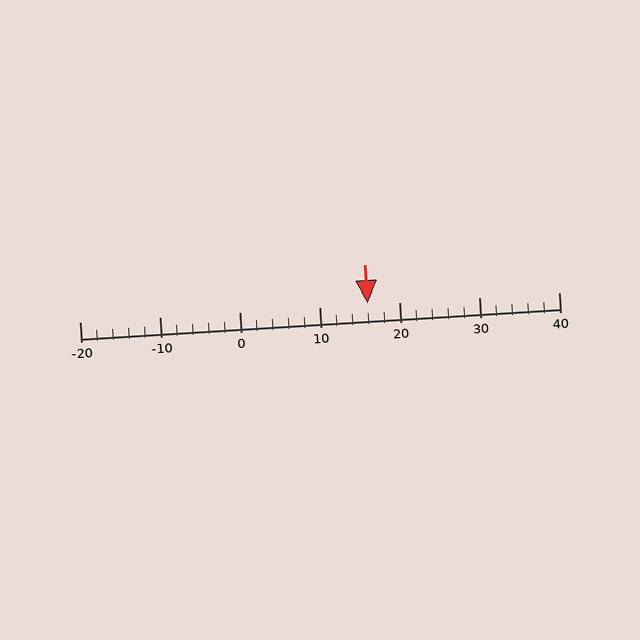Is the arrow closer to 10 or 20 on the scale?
The arrow is closer to 20.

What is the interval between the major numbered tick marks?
The major tick marks are spaced 10 units apart.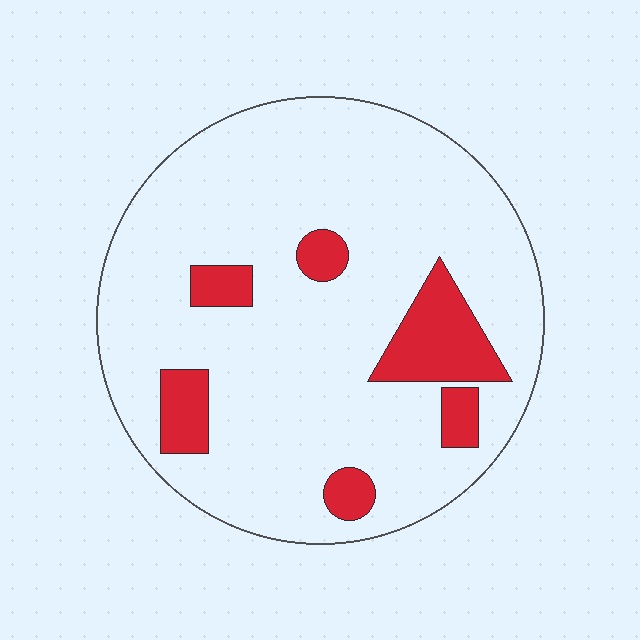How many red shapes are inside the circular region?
6.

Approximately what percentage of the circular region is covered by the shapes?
Approximately 15%.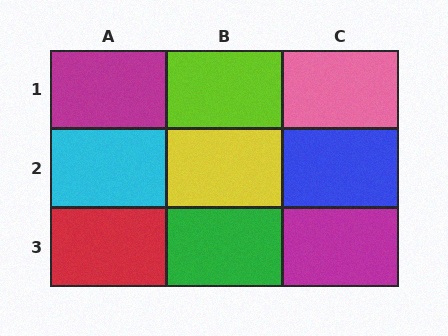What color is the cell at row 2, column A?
Cyan.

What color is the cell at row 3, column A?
Red.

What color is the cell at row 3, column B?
Green.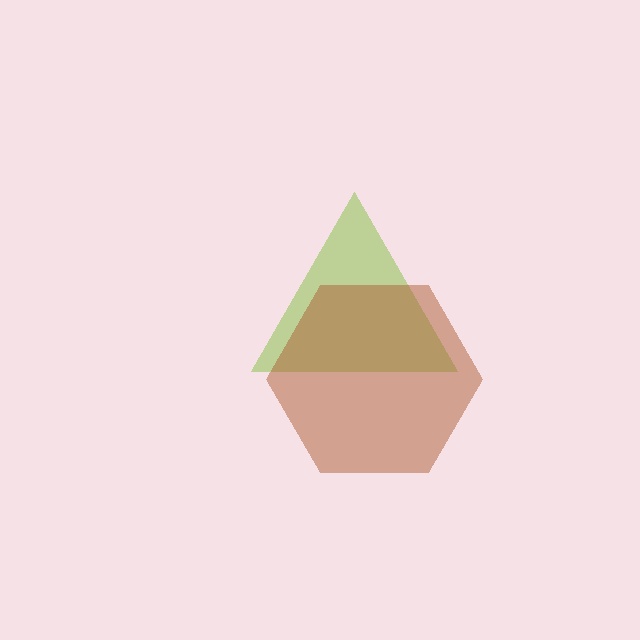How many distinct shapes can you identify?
There are 2 distinct shapes: a lime triangle, a brown hexagon.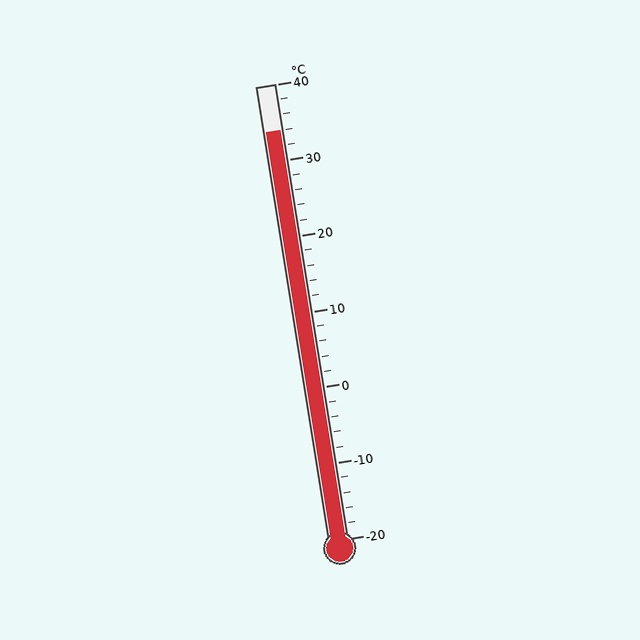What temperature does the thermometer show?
The thermometer shows approximately 34°C.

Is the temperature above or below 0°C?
The temperature is above 0°C.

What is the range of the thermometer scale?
The thermometer scale ranges from -20°C to 40°C.